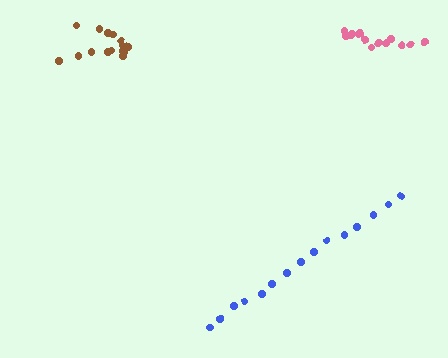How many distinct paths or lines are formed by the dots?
There are 3 distinct paths.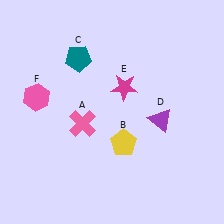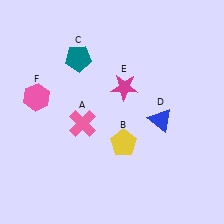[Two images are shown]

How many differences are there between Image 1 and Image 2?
There is 1 difference between the two images.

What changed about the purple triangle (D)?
In Image 1, D is purple. In Image 2, it changed to blue.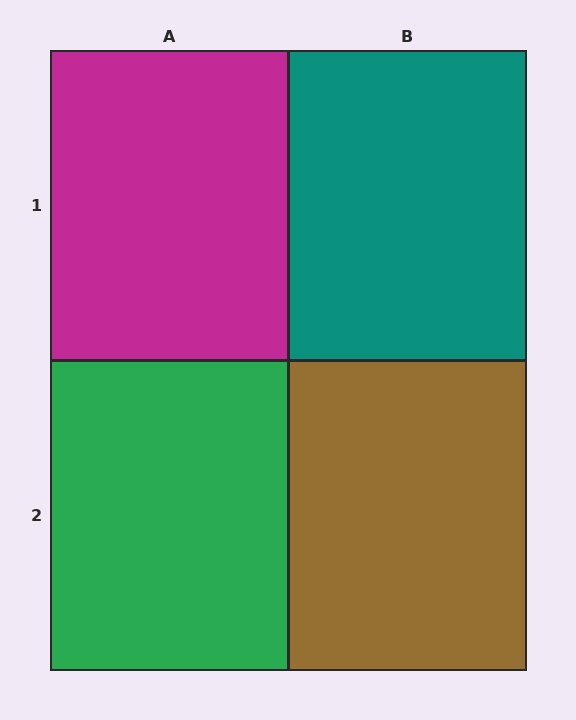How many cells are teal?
1 cell is teal.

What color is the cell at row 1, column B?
Teal.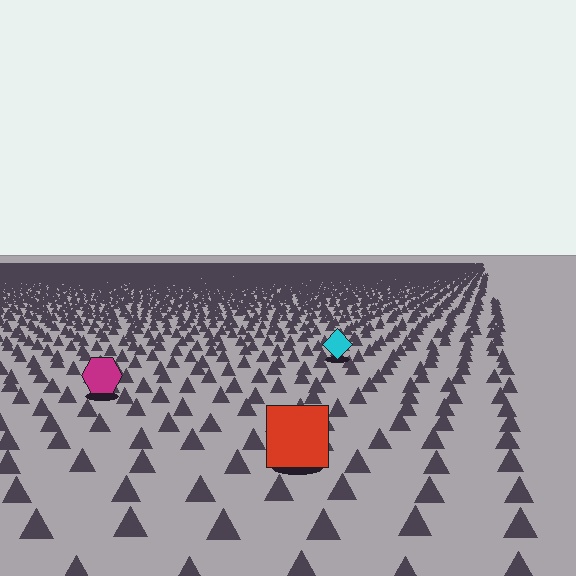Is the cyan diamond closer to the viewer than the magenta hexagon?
No. The magenta hexagon is closer — you can tell from the texture gradient: the ground texture is coarser near it.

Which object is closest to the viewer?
The red square is closest. The texture marks near it are larger and more spread out.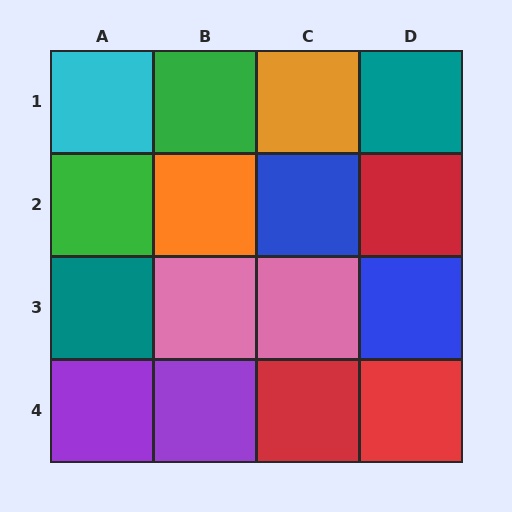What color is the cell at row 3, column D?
Blue.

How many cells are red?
3 cells are red.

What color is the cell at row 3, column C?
Pink.